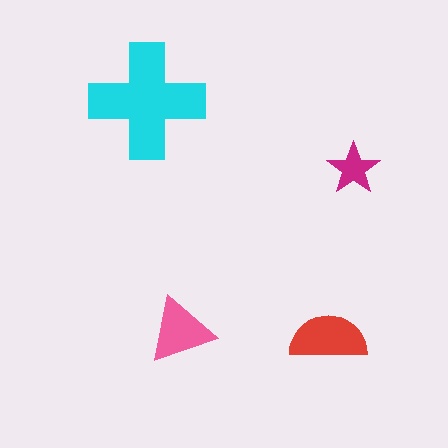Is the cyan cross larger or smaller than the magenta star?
Larger.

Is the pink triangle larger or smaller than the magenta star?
Larger.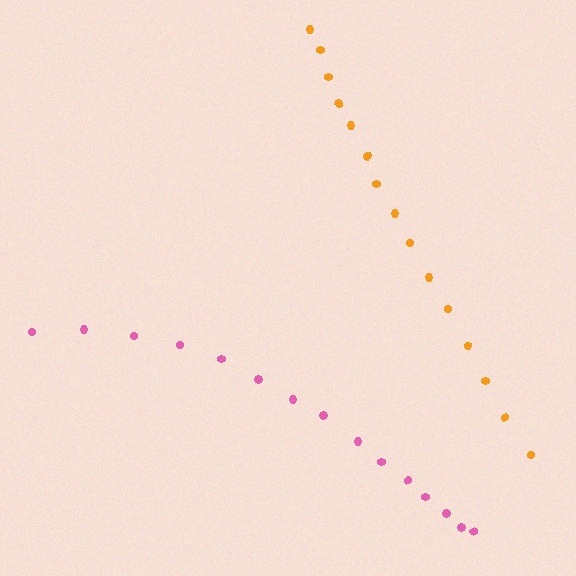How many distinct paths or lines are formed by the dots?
There are 2 distinct paths.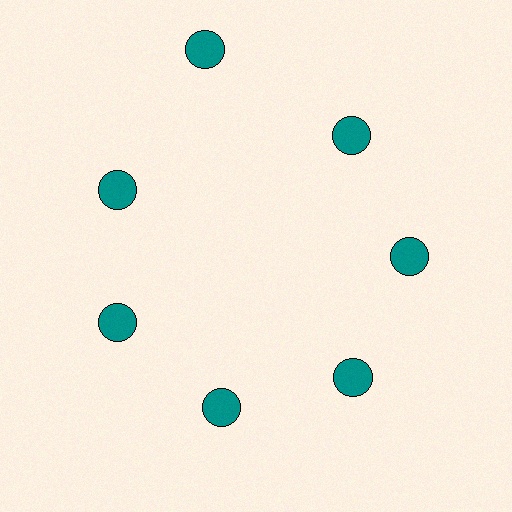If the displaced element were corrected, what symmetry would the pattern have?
It would have 7-fold rotational symmetry — the pattern would map onto itself every 51 degrees.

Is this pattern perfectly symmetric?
No. The 7 teal circles are arranged in a ring, but one element near the 12 o'clock position is pushed outward from the center, breaking the 7-fold rotational symmetry.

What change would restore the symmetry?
The symmetry would be restored by moving it inward, back onto the ring so that all 7 circles sit at equal angles and equal distance from the center.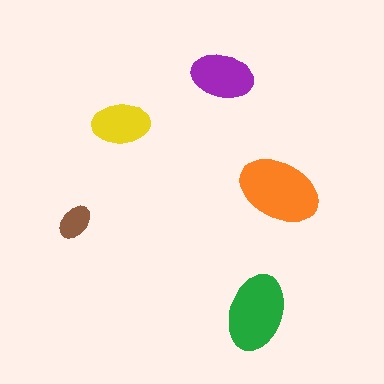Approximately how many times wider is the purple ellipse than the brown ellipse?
About 1.5 times wider.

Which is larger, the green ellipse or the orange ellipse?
The orange one.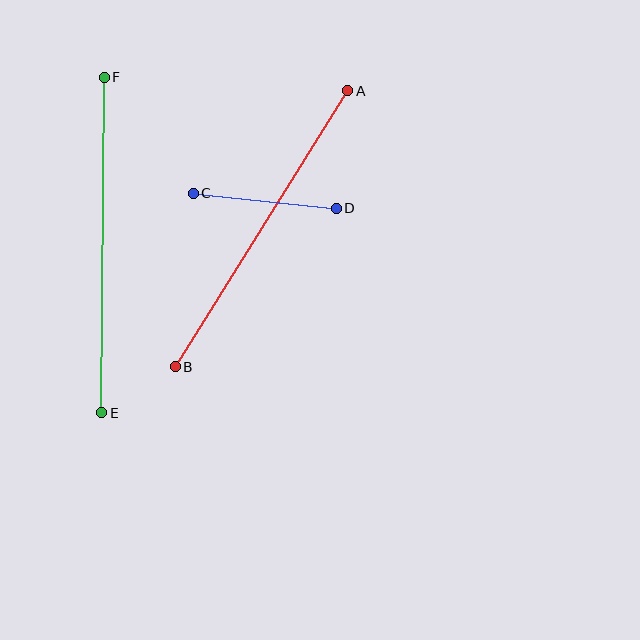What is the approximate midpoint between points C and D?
The midpoint is at approximately (265, 201) pixels.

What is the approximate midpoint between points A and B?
The midpoint is at approximately (262, 229) pixels.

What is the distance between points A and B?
The distance is approximately 326 pixels.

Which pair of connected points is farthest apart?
Points E and F are farthest apart.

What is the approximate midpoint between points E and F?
The midpoint is at approximately (103, 245) pixels.